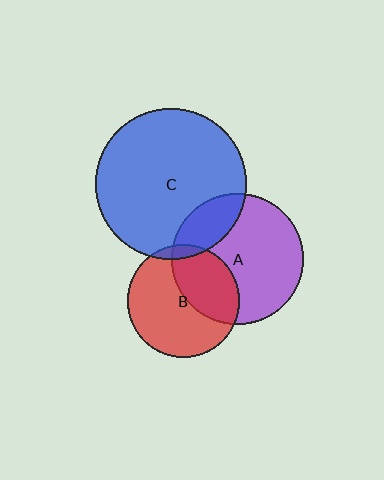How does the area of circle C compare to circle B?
Approximately 1.8 times.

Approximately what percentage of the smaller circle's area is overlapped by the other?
Approximately 5%.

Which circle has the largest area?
Circle C (blue).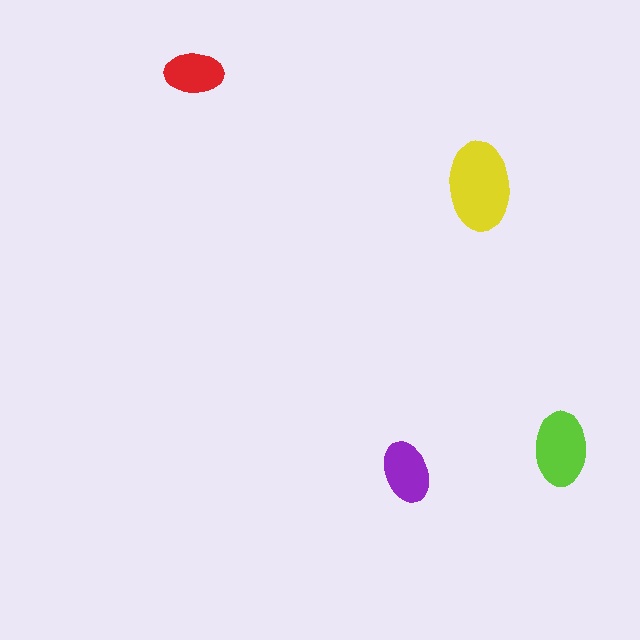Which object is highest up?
The red ellipse is topmost.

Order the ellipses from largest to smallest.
the yellow one, the lime one, the purple one, the red one.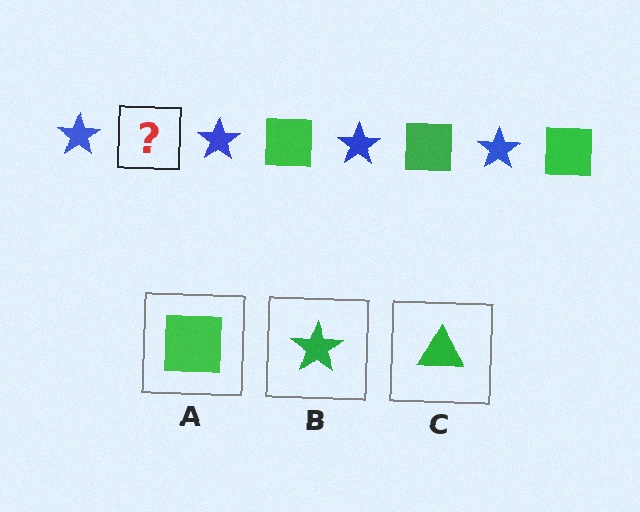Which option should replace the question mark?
Option A.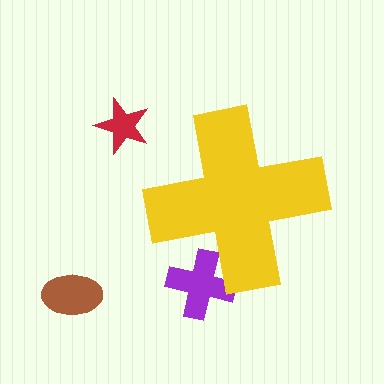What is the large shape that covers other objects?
A yellow cross.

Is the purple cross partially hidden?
Yes, the purple cross is partially hidden behind the yellow cross.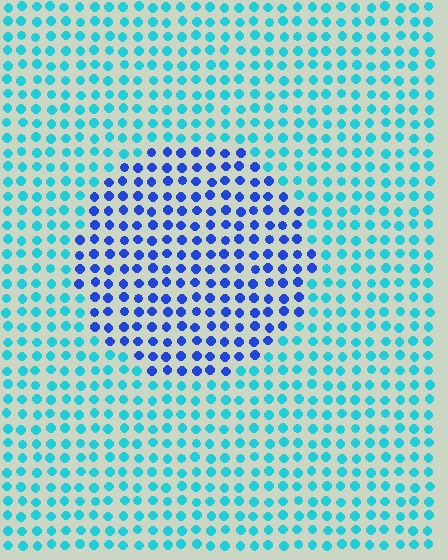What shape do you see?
I see a circle.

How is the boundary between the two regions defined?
The boundary is defined purely by a slight shift in hue (about 45 degrees). Spacing, size, and orientation are identical on both sides.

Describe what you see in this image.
The image is filled with small cyan elements in a uniform arrangement. A circle-shaped region is visible where the elements are tinted to a slightly different hue, forming a subtle color boundary.